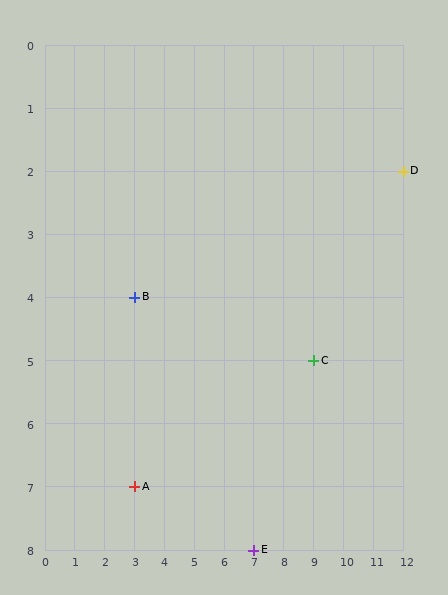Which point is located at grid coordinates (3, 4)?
Point B is at (3, 4).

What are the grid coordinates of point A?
Point A is at grid coordinates (3, 7).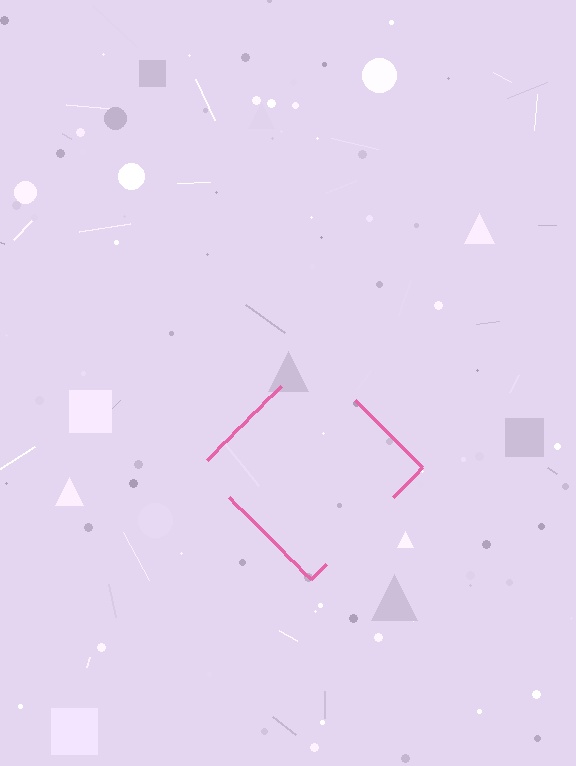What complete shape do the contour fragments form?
The contour fragments form a diamond.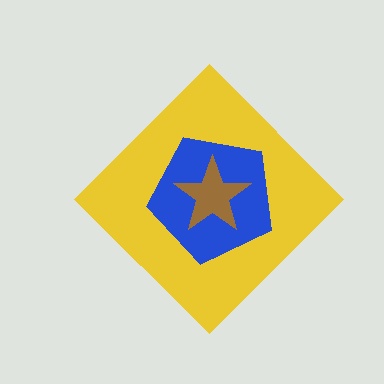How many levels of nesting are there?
3.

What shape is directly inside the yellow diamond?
The blue pentagon.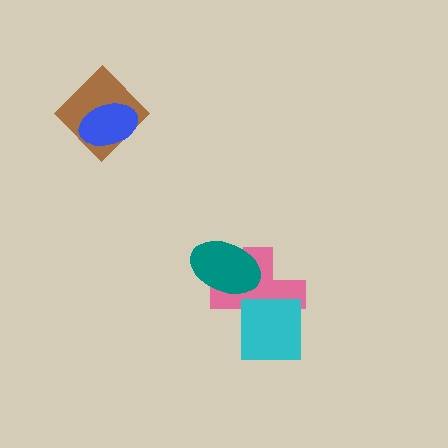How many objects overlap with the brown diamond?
1 object overlaps with the brown diamond.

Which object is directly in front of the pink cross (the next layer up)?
The cyan square is directly in front of the pink cross.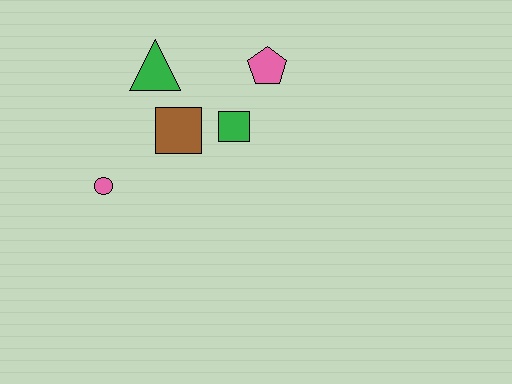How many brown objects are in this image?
There is 1 brown object.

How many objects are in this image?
There are 5 objects.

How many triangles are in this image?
There is 1 triangle.